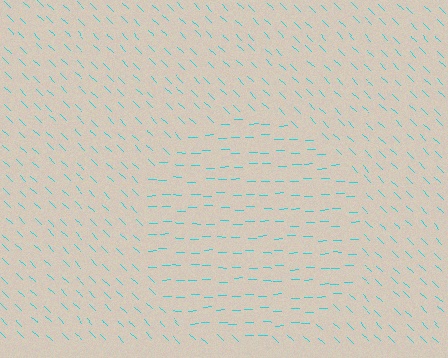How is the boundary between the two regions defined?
The boundary is defined purely by a change in line orientation (approximately 45 degrees difference). All lines are the same color and thickness.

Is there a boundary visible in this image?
Yes, there is a texture boundary formed by a change in line orientation.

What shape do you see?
I see a circle.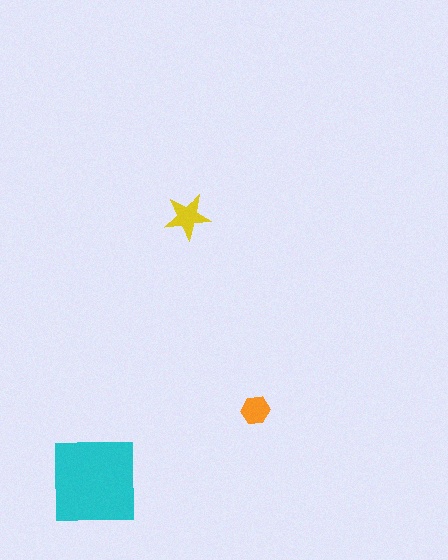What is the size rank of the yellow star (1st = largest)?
2nd.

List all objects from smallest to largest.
The orange hexagon, the yellow star, the cyan square.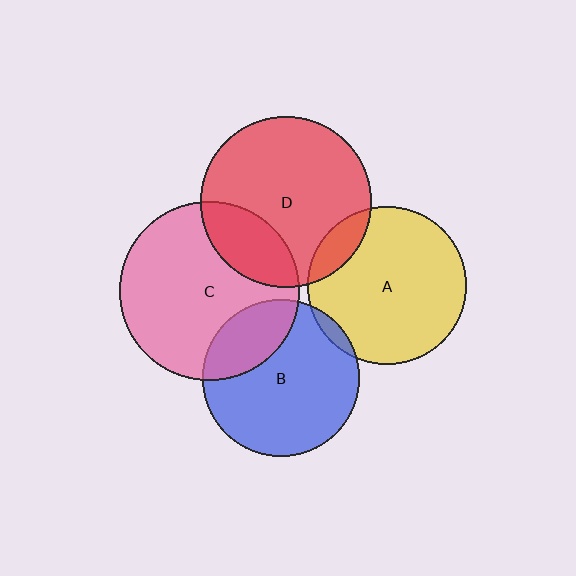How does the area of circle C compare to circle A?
Approximately 1.3 times.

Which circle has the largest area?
Circle C (pink).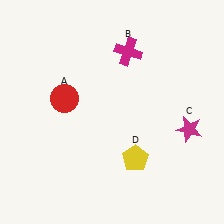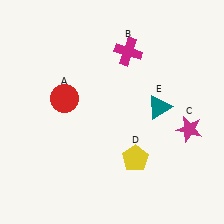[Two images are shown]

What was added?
A teal triangle (E) was added in Image 2.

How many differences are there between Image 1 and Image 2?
There is 1 difference between the two images.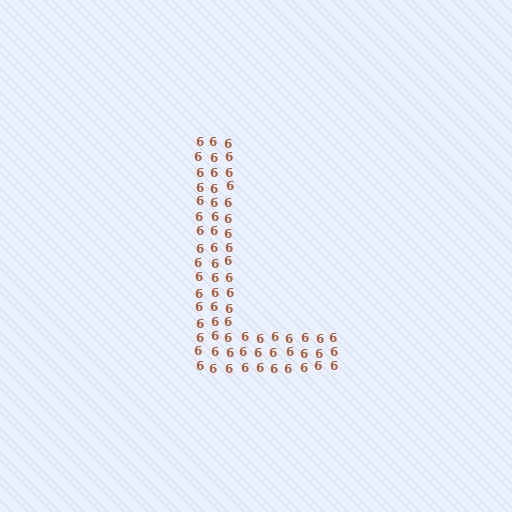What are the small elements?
The small elements are digit 6's.